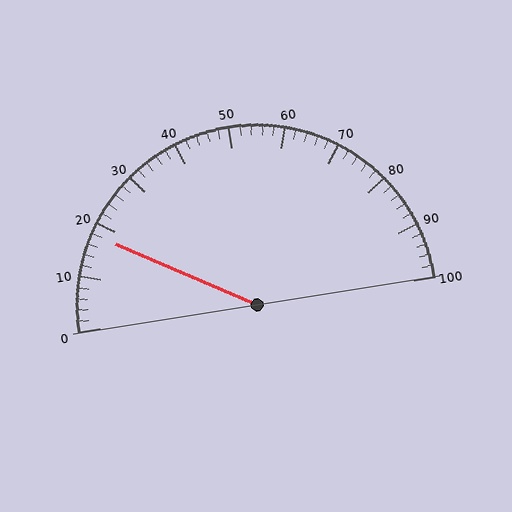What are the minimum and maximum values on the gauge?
The gauge ranges from 0 to 100.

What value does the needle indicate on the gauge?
The needle indicates approximately 18.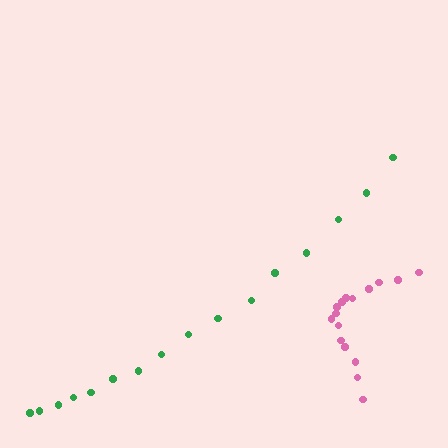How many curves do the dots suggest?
There are 2 distinct paths.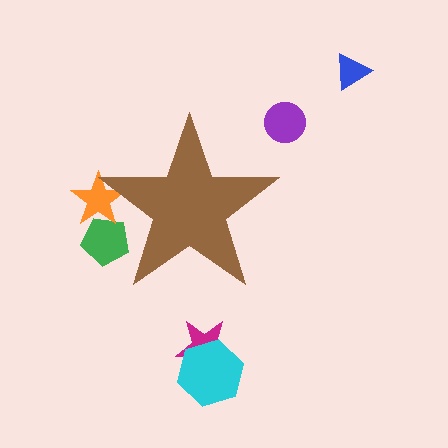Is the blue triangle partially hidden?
No, the blue triangle is fully visible.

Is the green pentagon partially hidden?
Yes, the green pentagon is partially hidden behind the brown star.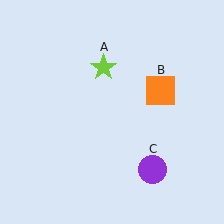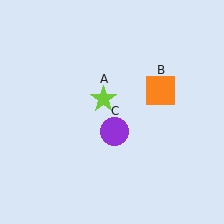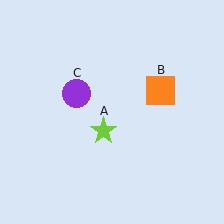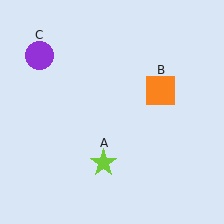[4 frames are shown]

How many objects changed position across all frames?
2 objects changed position: lime star (object A), purple circle (object C).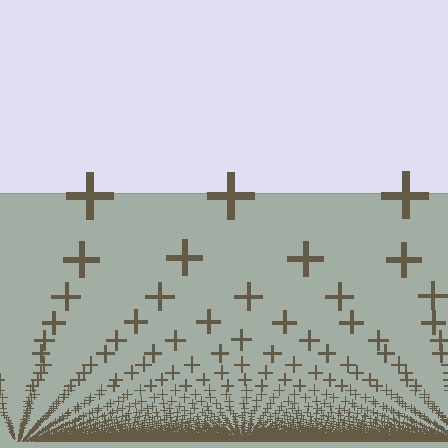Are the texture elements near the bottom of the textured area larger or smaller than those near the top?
Smaller. The gradient is inverted — elements near the bottom are smaller and denser.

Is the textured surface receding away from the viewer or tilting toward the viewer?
The surface appears to tilt toward the viewer. Texture elements get larger and sparser toward the top.